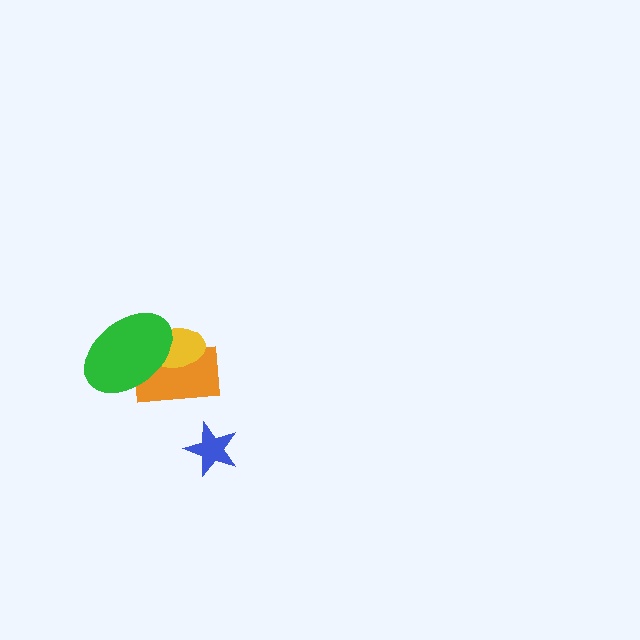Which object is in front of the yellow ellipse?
The green ellipse is in front of the yellow ellipse.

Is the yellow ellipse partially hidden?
Yes, it is partially covered by another shape.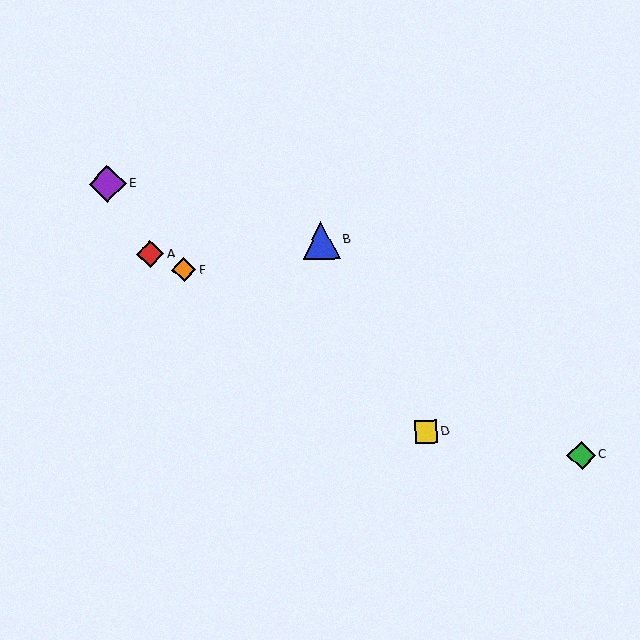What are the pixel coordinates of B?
Object B is at (321, 240).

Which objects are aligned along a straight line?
Objects A, C, F are aligned along a straight line.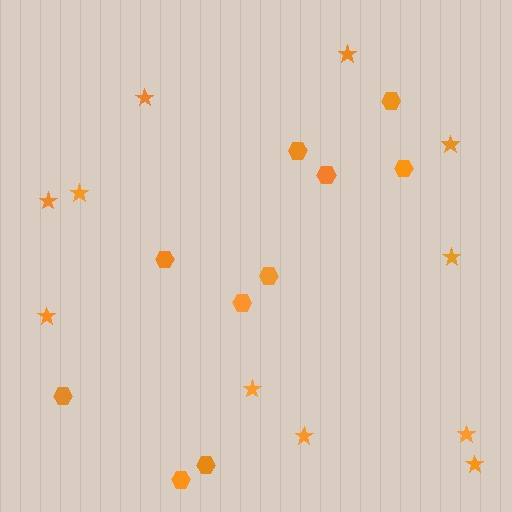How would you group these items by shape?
There are 2 groups: one group of stars (11) and one group of hexagons (10).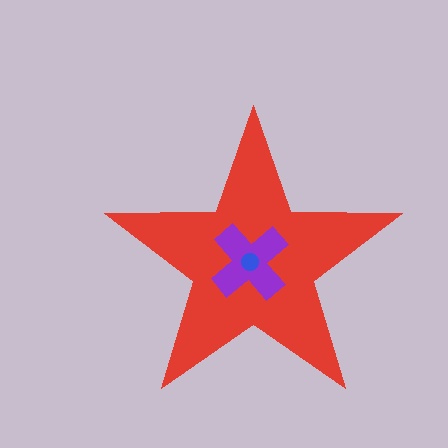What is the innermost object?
The blue circle.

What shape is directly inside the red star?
The purple cross.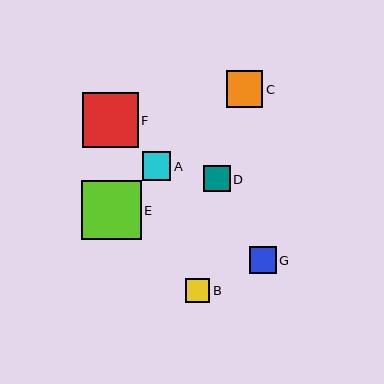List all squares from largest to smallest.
From largest to smallest: E, F, C, A, G, D, B.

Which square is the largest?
Square E is the largest with a size of approximately 60 pixels.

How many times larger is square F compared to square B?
Square F is approximately 2.2 times the size of square B.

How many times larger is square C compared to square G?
Square C is approximately 1.3 times the size of square G.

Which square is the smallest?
Square B is the smallest with a size of approximately 25 pixels.